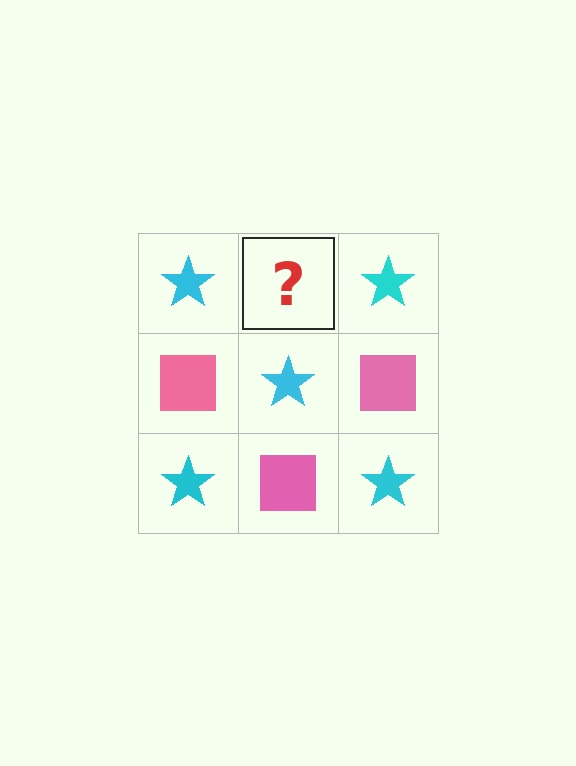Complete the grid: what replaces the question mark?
The question mark should be replaced with a pink square.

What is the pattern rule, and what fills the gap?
The rule is that it alternates cyan star and pink square in a checkerboard pattern. The gap should be filled with a pink square.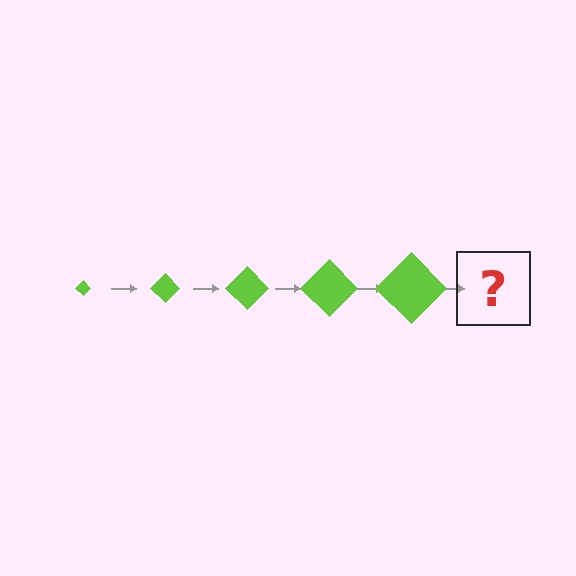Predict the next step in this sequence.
The next step is a lime diamond, larger than the previous one.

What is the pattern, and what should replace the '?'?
The pattern is that the diamond gets progressively larger each step. The '?' should be a lime diamond, larger than the previous one.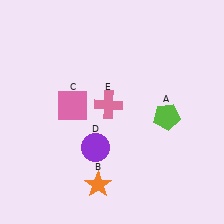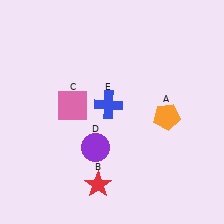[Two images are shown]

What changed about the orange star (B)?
In Image 1, B is orange. In Image 2, it changed to red.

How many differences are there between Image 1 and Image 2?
There are 3 differences between the two images.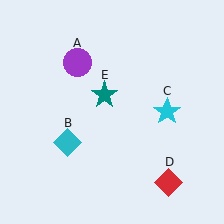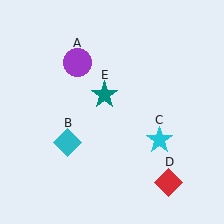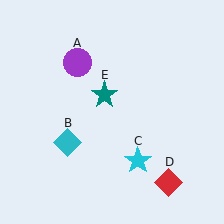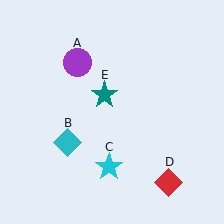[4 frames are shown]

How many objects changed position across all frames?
1 object changed position: cyan star (object C).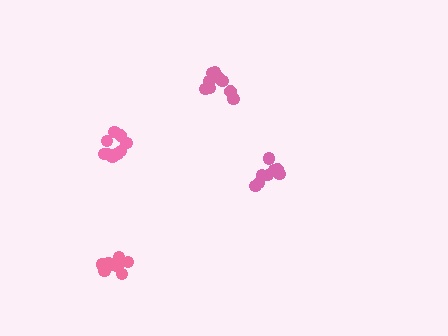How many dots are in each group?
Group 1: 10 dots, Group 2: 10 dots, Group 3: 8 dots, Group 4: 9 dots (37 total).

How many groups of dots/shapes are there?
There are 4 groups.